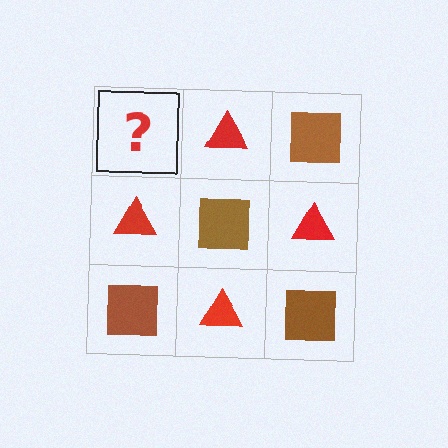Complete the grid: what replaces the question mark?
The question mark should be replaced with a brown square.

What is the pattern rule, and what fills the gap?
The rule is that it alternates brown square and red triangle in a checkerboard pattern. The gap should be filled with a brown square.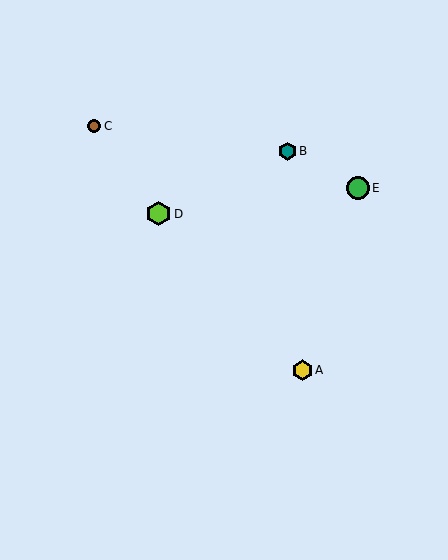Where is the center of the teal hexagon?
The center of the teal hexagon is at (287, 151).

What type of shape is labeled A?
Shape A is a yellow hexagon.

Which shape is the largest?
The lime hexagon (labeled D) is the largest.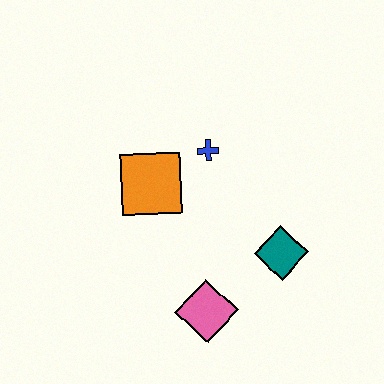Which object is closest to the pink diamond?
The teal diamond is closest to the pink diamond.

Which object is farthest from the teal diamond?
The orange square is farthest from the teal diamond.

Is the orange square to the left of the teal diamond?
Yes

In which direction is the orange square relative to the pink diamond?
The orange square is above the pink diamond.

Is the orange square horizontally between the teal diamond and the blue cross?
No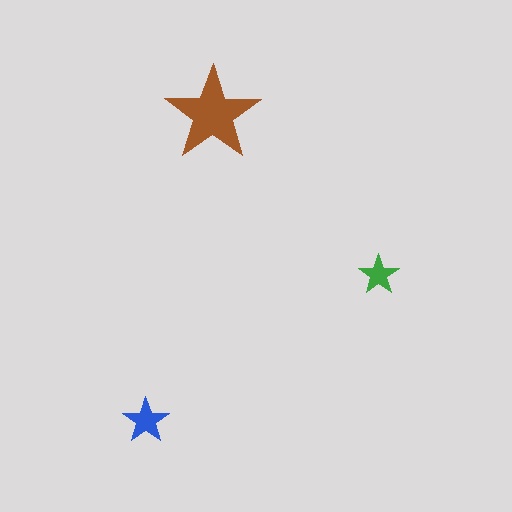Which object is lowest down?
The blue star is bottommost.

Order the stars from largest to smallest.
the brown one, the blue one, the green one.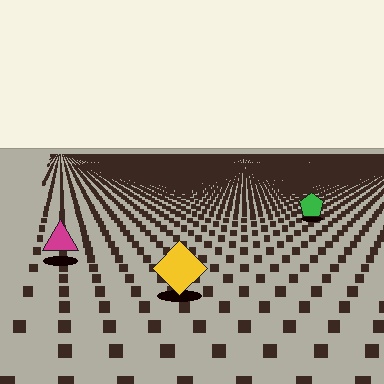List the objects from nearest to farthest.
From nearest to farthest: the yellow diamond, the magenta triangle, the green pentagon.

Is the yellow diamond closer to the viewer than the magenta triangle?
Yes. The yellow diamond is closer — you can tell from the texture gradient: the ground texture is coarser near it.